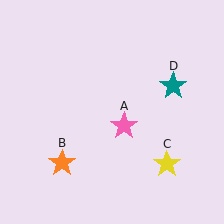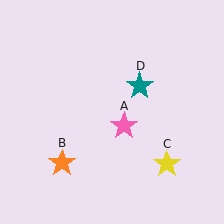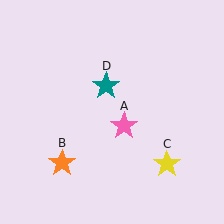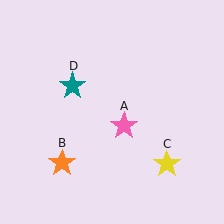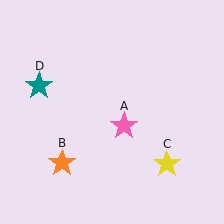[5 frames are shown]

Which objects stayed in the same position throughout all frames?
Pink star (object A) and orange star (object B) and yellow star (object C) remained stationary.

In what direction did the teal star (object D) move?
The teal star (object D) moved left.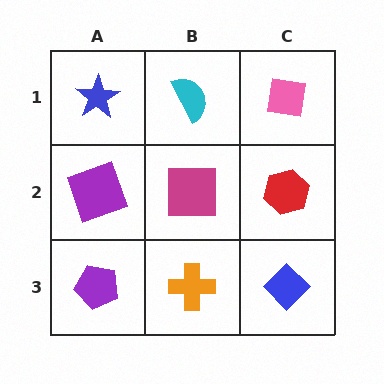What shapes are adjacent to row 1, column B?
A magenta square (row 2, column B), a blue star (row 1, column A), a pink square (row 1, column C).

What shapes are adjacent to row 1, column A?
A purple square (row 2, column A), a cyan semicircle (row 1, column B).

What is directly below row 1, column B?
A magenta square.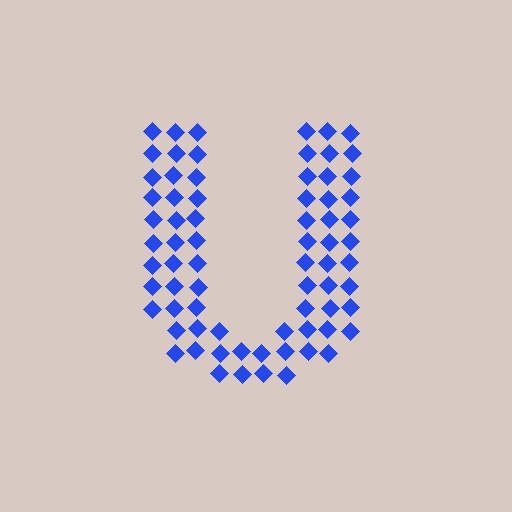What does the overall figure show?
The overall figure shows the letter U.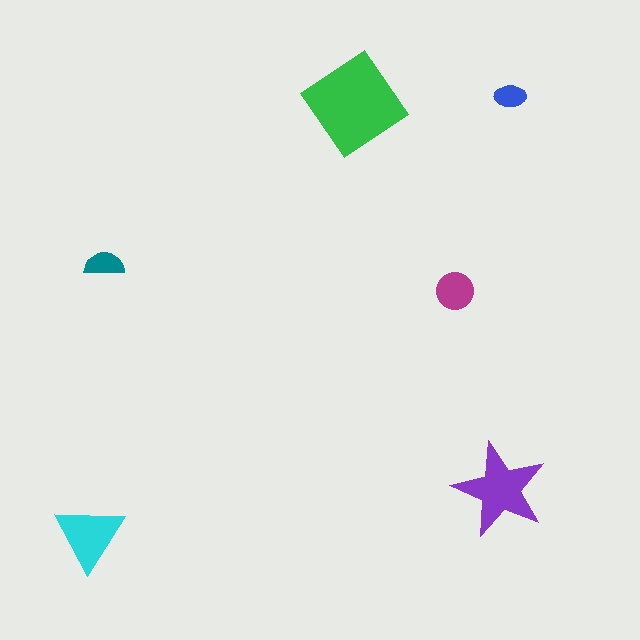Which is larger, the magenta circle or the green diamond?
The green diamond.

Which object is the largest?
The green diamond.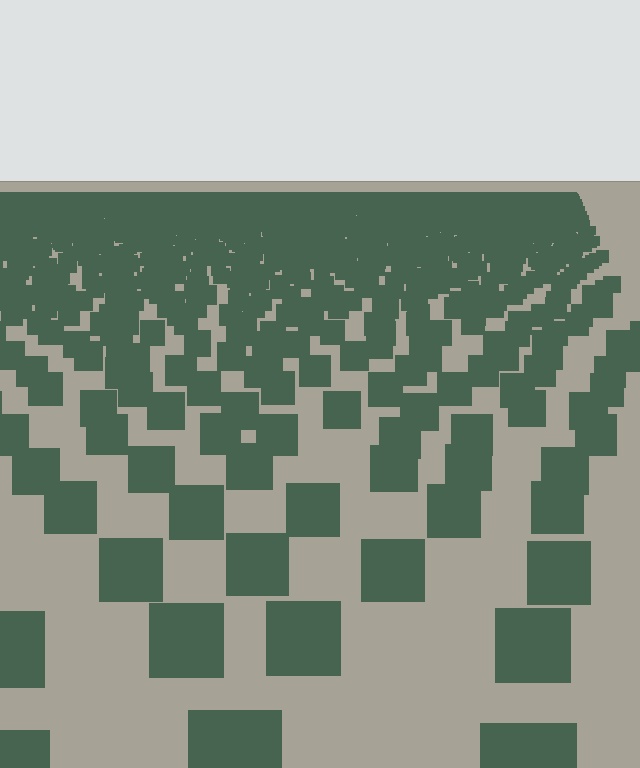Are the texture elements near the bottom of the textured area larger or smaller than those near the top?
Larger. Near the bottom, elements are closer to the viewer and appear at a bigger on-screen size.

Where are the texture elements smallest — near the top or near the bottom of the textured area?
Near the top.